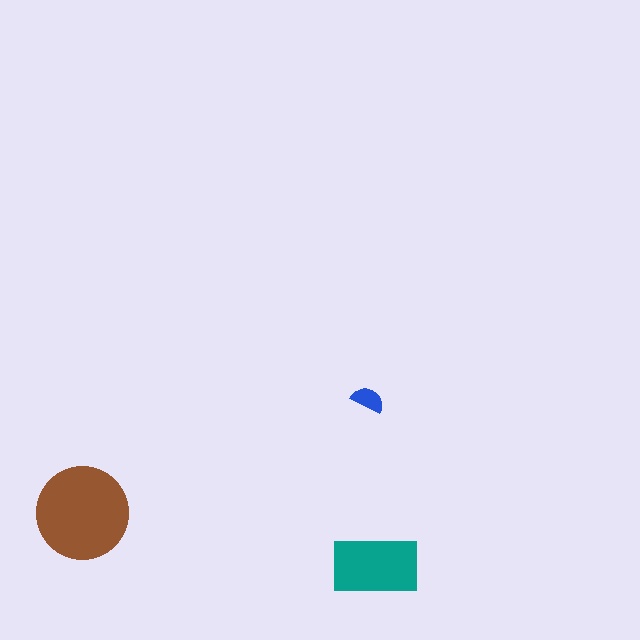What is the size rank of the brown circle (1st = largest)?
1st.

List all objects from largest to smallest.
The brown circle, the teal rectangle, the blue semicircle.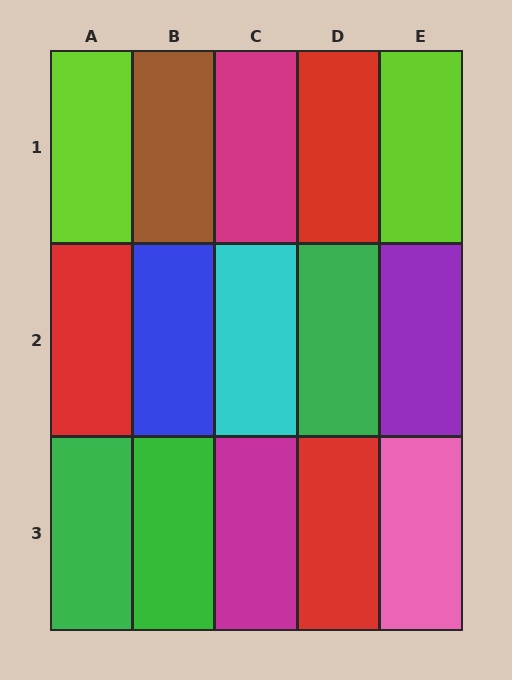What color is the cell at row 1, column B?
Brown.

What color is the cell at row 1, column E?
Lime.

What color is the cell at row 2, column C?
Cyan.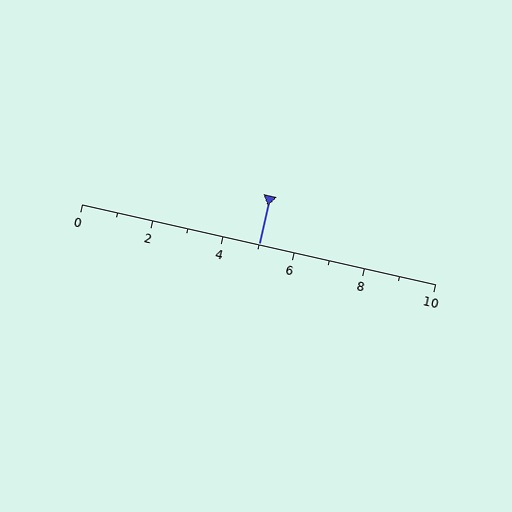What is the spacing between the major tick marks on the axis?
The major ticks are spaced 2 apart.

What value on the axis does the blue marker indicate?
The marker indicates approximately 5.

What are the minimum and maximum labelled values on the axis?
The axis runs from 0 to 10.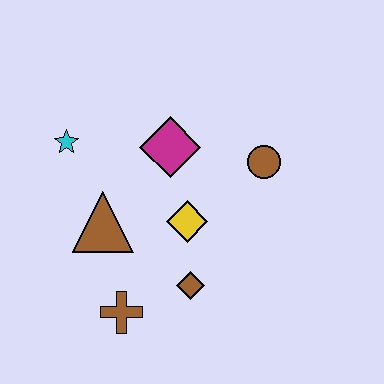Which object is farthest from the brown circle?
The brown cross is farthest from the brown circle.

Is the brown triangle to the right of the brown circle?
No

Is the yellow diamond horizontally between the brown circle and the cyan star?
Yes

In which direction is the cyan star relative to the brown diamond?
The cyan star is above the brown diamond.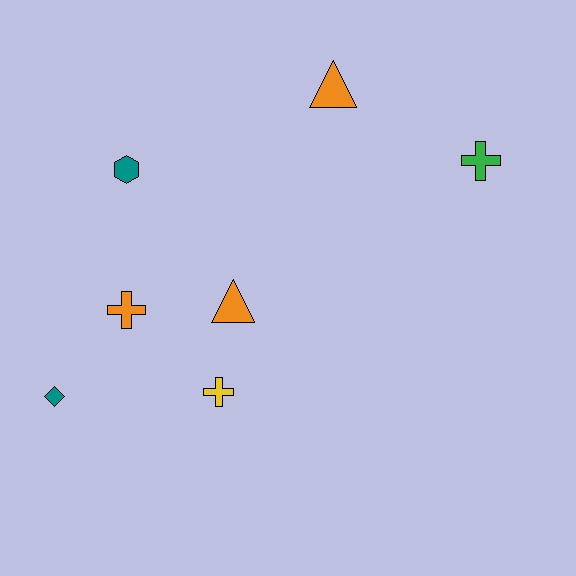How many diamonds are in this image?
There is 1 diamond.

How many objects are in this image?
There are 7 objects.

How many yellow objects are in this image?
There is 1 yellow object.